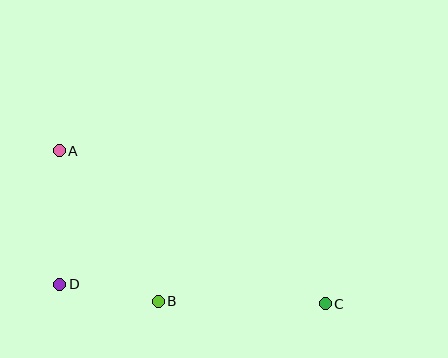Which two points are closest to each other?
Points B and D are closest to each other.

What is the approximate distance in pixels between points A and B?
The distance between A and B is approximately 180 pixels.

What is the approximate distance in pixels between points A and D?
The distance between A and D is approximately 134 pixels.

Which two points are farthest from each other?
Points A and C are farthest from each other.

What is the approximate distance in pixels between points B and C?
The distance between B and C is approximately 167 pixels.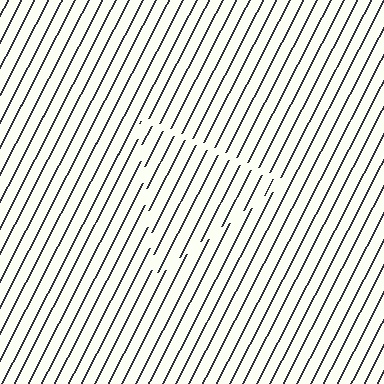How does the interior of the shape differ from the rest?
The interior of the shape contains the same grating, shifted by half a period — the contour is defined by the phase discontinuity where line-ends from the inner and outer gratings abut.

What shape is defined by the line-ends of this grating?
An illusory triangle. The interior of the shape contains the same grating, shifted by half a period — the contour is defined by the phase discontinuity where line-ends from the inner and outer gratings abut.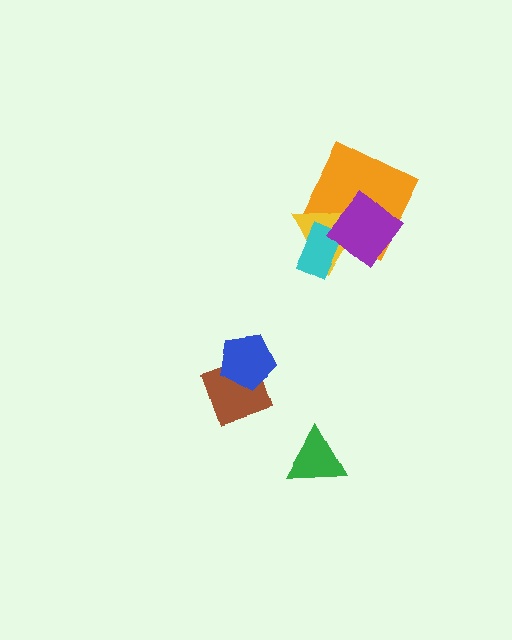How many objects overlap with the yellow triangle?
3 objects overlap with the yellow triangle.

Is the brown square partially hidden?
Yes, it is partially covered by another shape.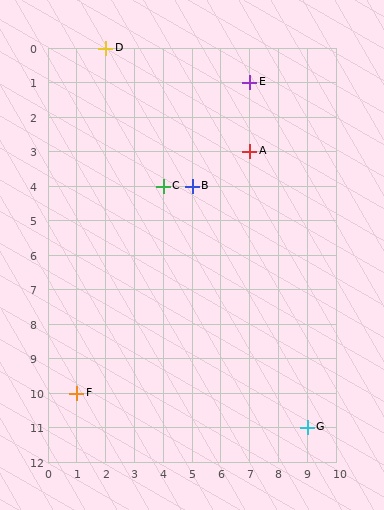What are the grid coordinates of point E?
Point E is at grid coordinates (7, 1).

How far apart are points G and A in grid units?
Points G and A are 2 columns and 8 rows apart (about 8.2 grid units diagonally).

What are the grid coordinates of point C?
Point C is at grid coordinates (4, 4).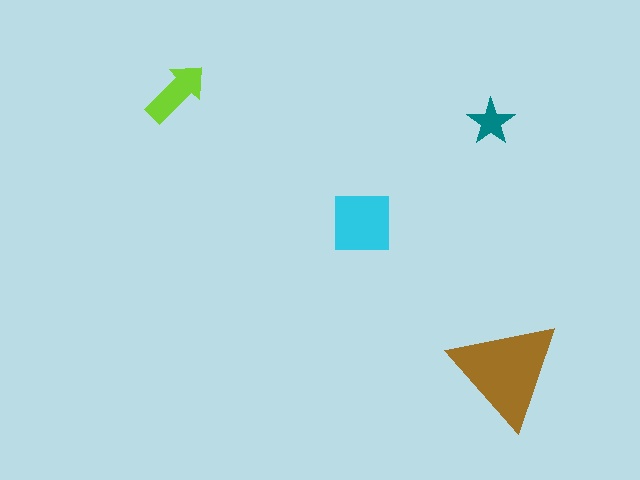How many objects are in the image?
There are 4 objects in the image.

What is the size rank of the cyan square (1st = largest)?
2nd.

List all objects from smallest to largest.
The teal star, the lime arrow, the cyan square, the brown triangle.